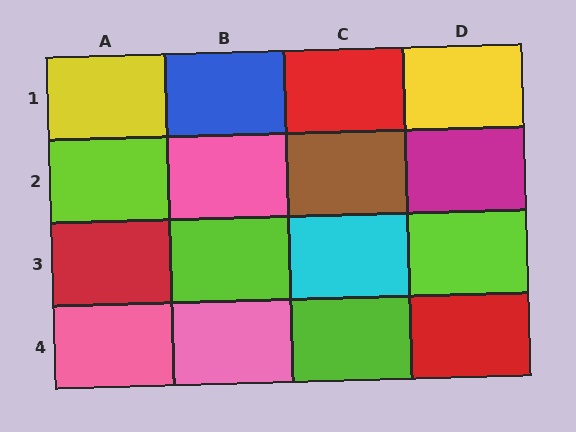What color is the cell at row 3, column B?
Lime.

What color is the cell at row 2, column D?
Magenta.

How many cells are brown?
1 cell is brown.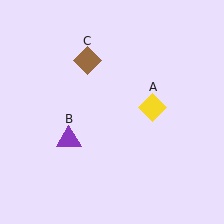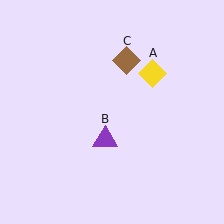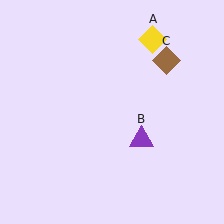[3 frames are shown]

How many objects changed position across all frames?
3 objects changed position: yellow diamond (object A), purple triangle (object B), brown diamond (object C).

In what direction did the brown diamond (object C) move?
The brown diamond (object C) moved right.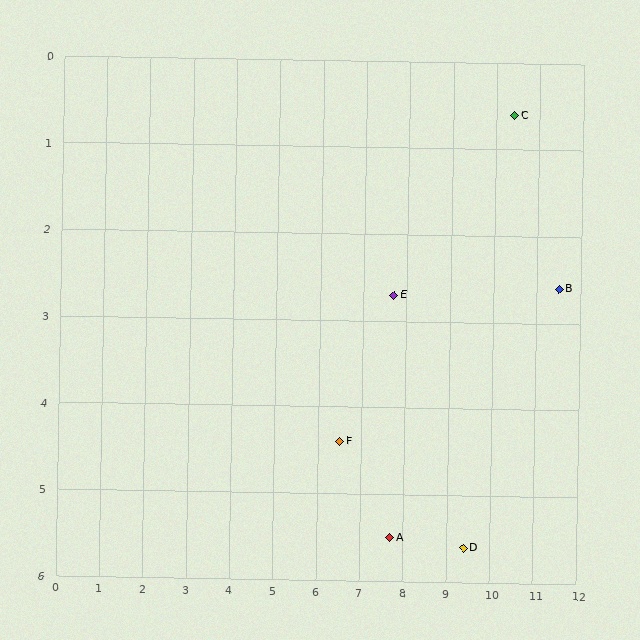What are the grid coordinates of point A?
Point A is at approximately (7.7, 5.5).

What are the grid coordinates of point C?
Point C is at approximately (10.4, 0.6).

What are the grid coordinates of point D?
Point D is at approximately (9.4, 5.6).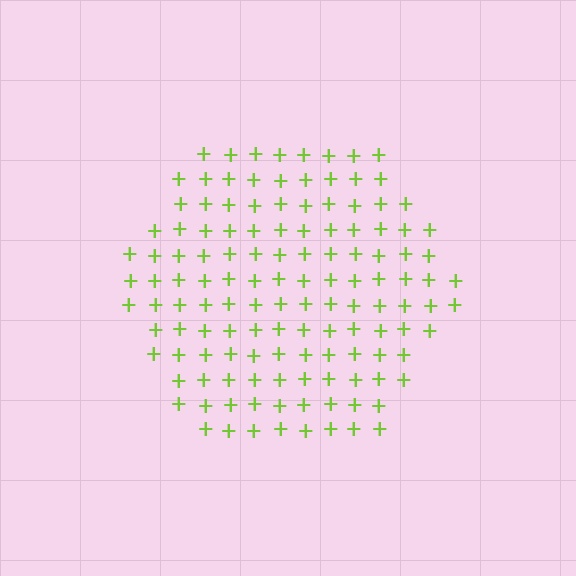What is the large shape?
The large shape is a hexagon.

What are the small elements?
The small elements are plus signs.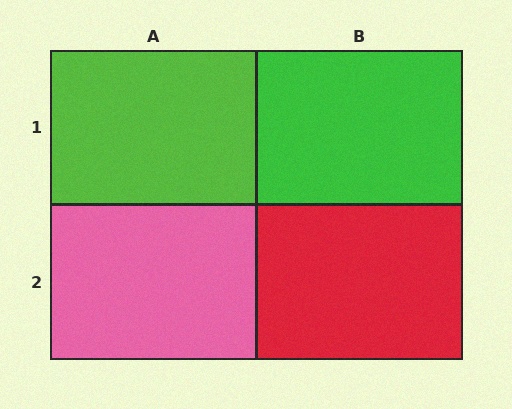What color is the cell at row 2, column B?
Red.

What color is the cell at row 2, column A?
Pink.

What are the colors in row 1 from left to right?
Lime, green.